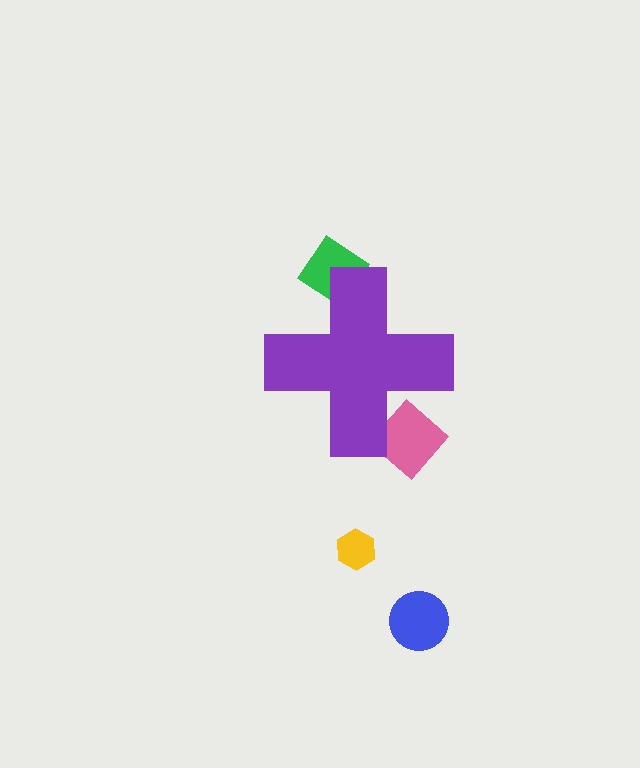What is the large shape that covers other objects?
A purple cross.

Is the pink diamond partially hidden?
Yes, the pink diamond is partially hidden behind the purple cross.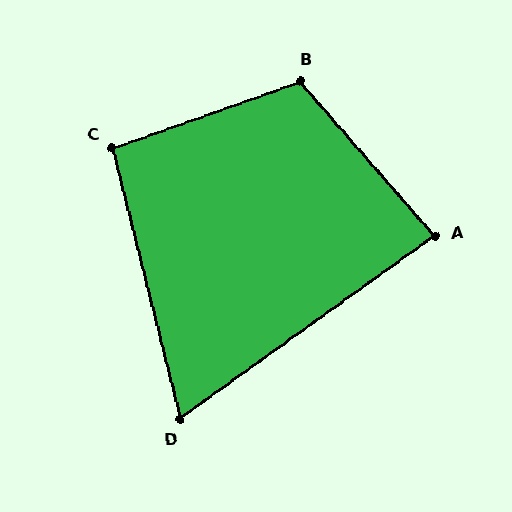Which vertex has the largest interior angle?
B, at approximately 111 degrees.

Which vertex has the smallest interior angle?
D, at approximately 69 degrees.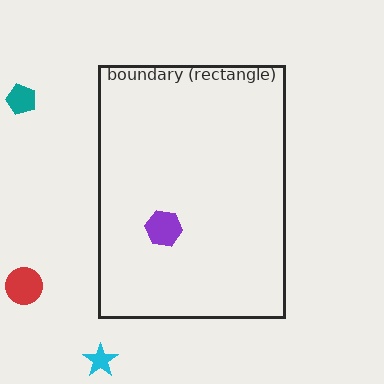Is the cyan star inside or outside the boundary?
Outside.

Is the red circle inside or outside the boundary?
Outside.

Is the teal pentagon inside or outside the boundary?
Outside.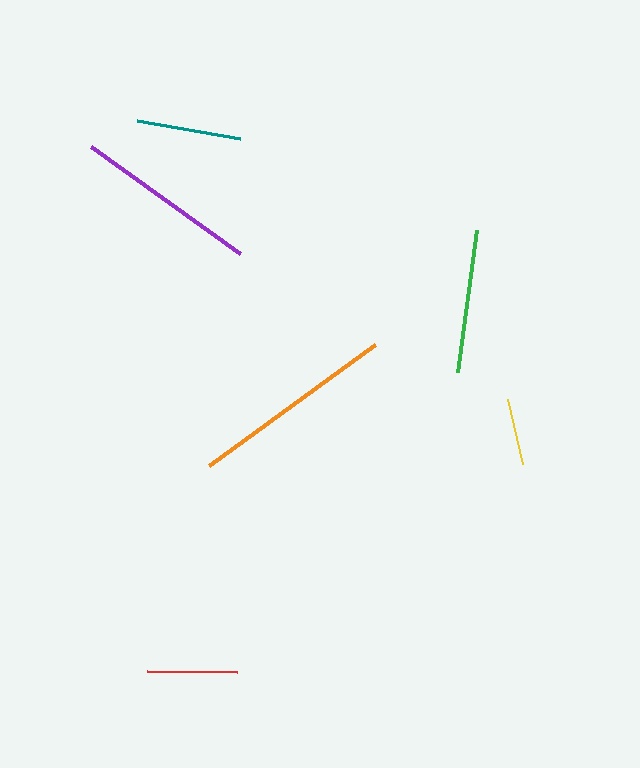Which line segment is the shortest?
The yellow line is the shortest at approximately 66 pixels.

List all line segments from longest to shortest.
From longest to shortest: orange, purple, green, teal, red, yellow.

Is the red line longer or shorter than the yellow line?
The red line is longer than the yellow line.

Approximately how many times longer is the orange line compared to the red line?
The orange line is approximately 2.3 times the length of the red line.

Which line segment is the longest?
The orange line is the longest at approximately 205 pixels.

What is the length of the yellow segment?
The yellow segment is approximately 66 pixels long.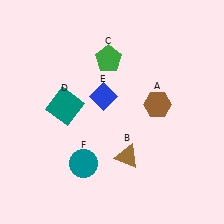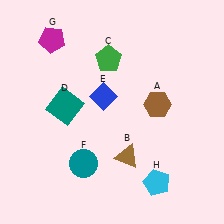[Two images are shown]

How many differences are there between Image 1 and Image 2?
There are 2 differences between the two images.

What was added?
A magenta pentagon (G), a cyan pentagon (H) were added in Image 2.